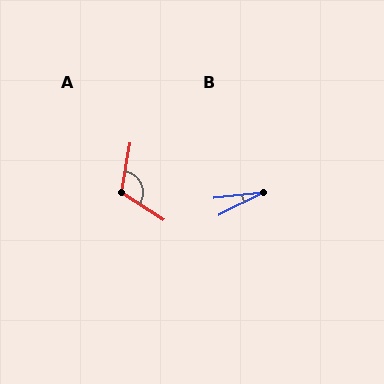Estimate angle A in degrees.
Approximately 113 degrees.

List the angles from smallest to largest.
B (20°), A (113°).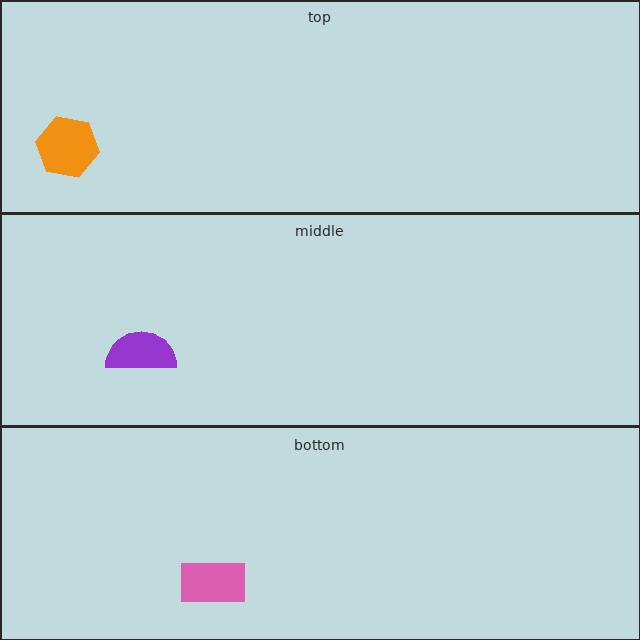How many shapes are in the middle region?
1.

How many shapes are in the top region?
1.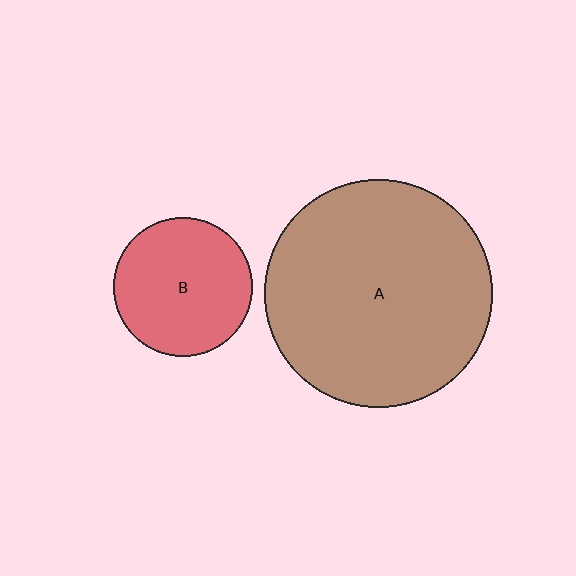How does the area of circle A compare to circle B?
Approximately 2.7 times.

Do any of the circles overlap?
No, none of the circles overlap.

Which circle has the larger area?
Circle A (brown).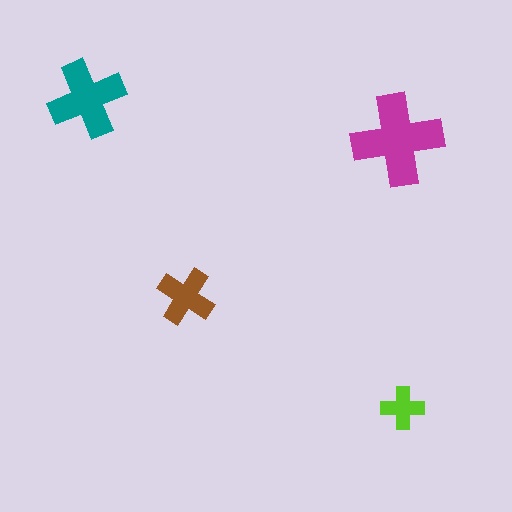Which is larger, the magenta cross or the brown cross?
The magenta one.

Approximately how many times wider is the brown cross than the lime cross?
About 1.5 times wider.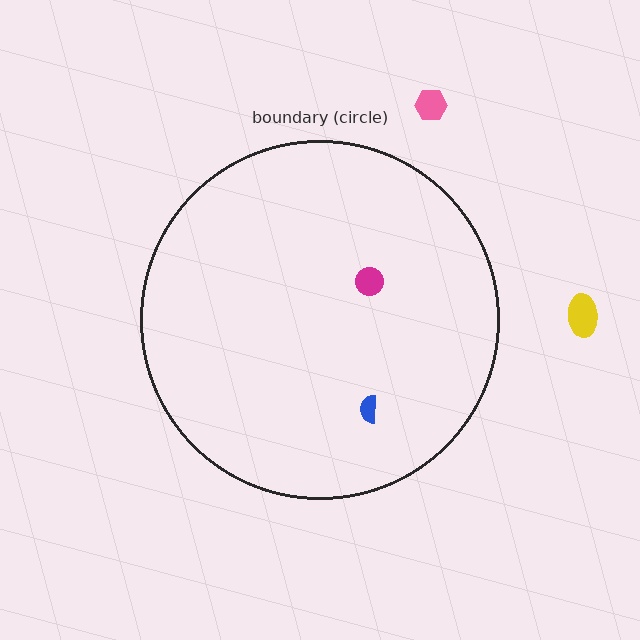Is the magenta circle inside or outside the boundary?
Inside.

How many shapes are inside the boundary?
2 inside, 2 outside.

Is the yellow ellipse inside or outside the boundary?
Outside.